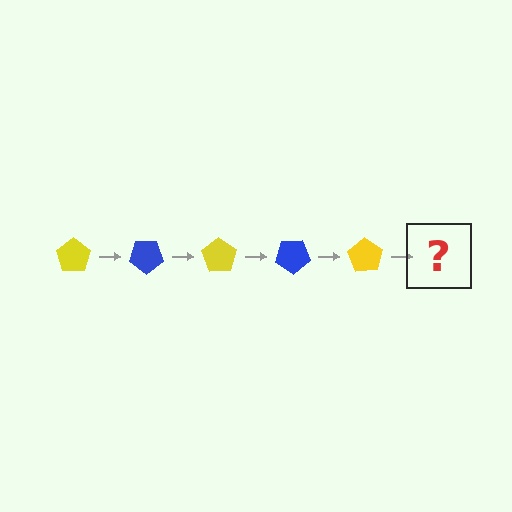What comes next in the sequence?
The next element should be a blue pentagon, rotated 175 degrees from the start.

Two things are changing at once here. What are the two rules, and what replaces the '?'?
The two rules are that it rotates 35 degrees each step and the color cycles through yellow and blue. The '?' should be a blue pentagon, rotated 175 degrees from the start.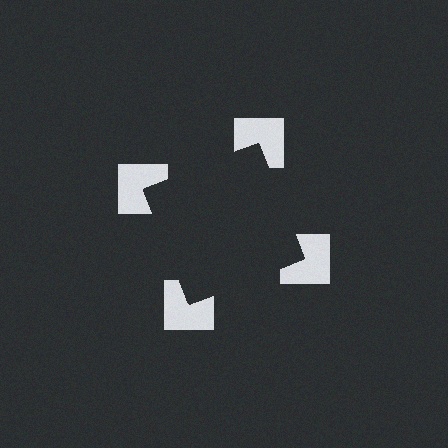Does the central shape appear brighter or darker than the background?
It typically appears slightly darker than the background, even though no actual brightness change is drawn.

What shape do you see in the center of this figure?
An illusory square — its edges are inferred from the aligned wedge cuts in the notched squares, not physically drawn.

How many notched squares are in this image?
There are 4 — one at each vertex of the illusory square.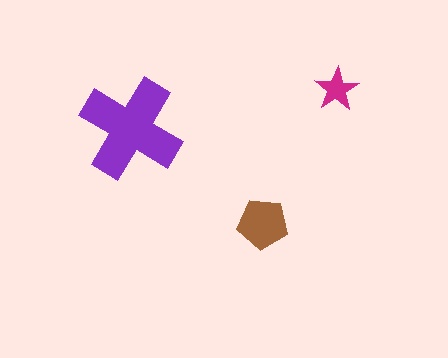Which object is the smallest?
The magenta star.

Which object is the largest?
The purple cross.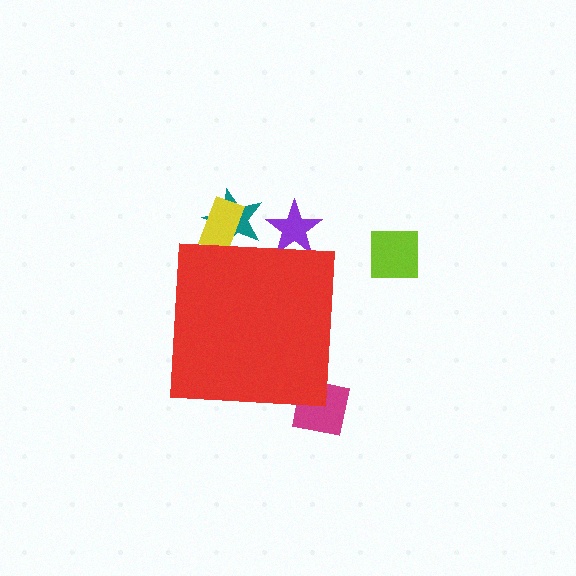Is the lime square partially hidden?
No, the lime square is fully visible.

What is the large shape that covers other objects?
A red square.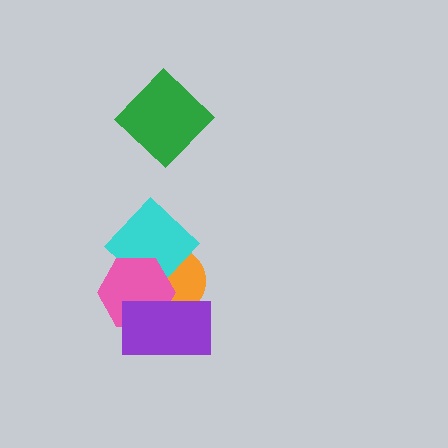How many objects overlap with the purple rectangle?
2 objects overlap with the purple rectangle.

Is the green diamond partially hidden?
No, no other shape covers it.